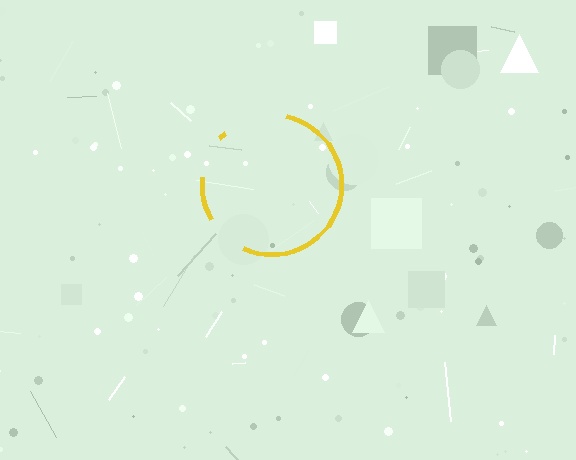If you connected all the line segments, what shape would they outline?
They would outline a circle.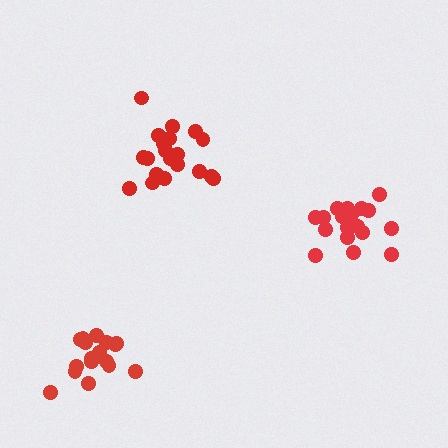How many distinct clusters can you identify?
There are 3 distinct clusters.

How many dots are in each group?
Group 1: 20 dots, Group 2: 17 dots, Group 3: 18 dots (55 total).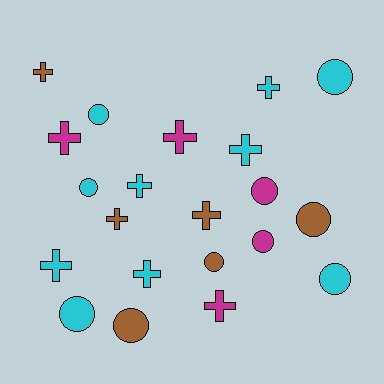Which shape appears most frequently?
Cross, with 11 objects.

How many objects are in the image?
There are 21 objects.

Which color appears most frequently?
Cyan, with 10 objects.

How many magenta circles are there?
There are 2 magenta circles.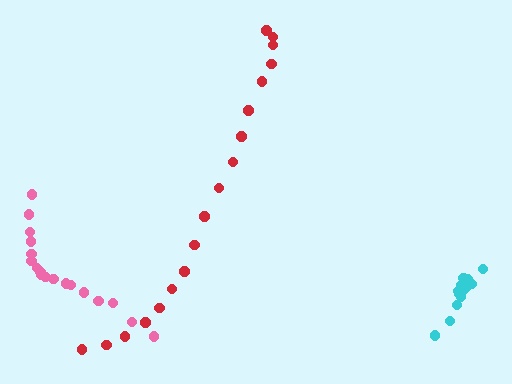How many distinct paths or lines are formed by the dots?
There are 3 distinct paths.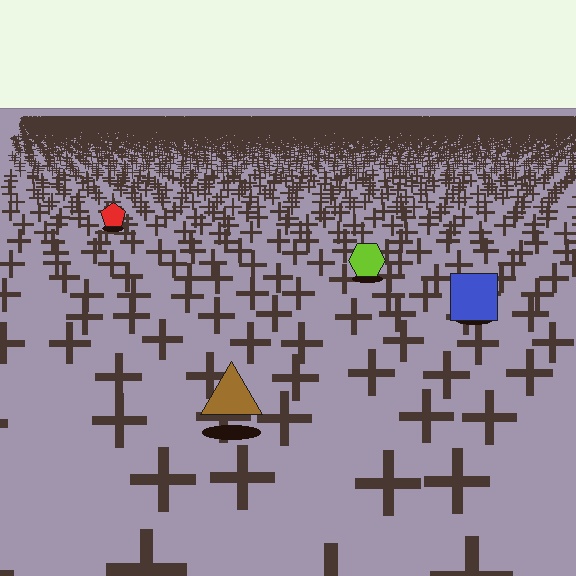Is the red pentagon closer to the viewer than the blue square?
No. The blue square is closer — you can tell from the texture gradient: the ground texture is coarser near it.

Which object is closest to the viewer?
The brown triangle is closest. The texture marks near it are larger and more spread out.